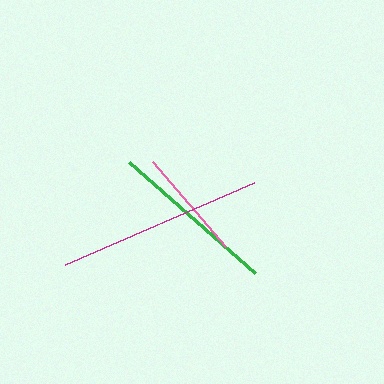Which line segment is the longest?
The magenta line is the longest at approximately 206 pixels.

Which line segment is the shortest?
The pink line is the shortest at approximately 112 pixels.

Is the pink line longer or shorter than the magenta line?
The magenta line is longer than the pink line.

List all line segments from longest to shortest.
From longest to shortest: magenta, green, pink.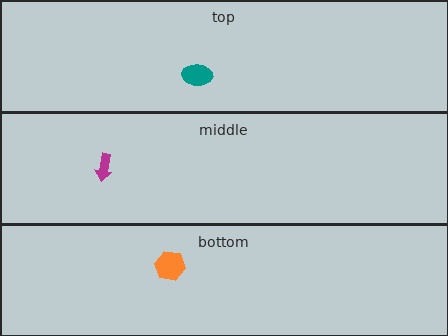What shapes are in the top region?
The teal ellipse.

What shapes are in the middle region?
The magenta arrow.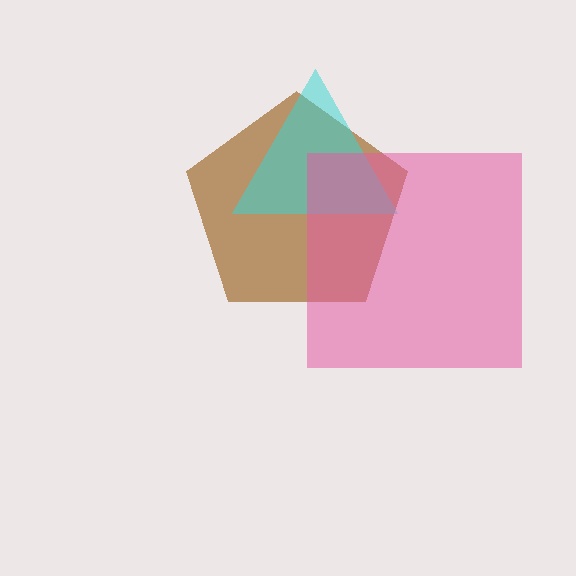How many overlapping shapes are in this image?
There are 3 overlapping shapes in the image.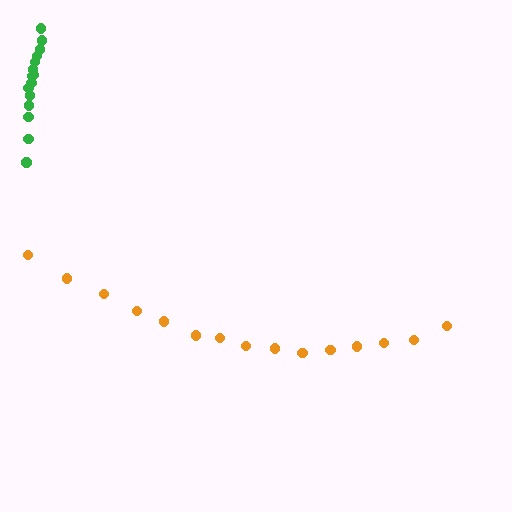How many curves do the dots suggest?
There are 2 distinct paths.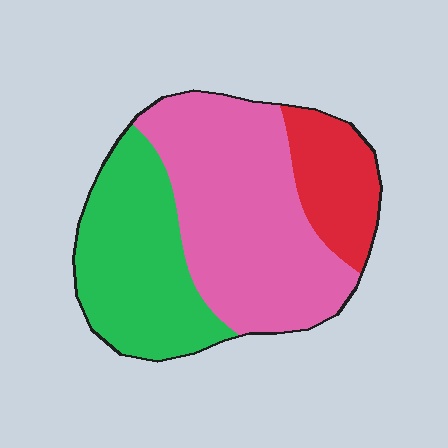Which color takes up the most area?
Pink, at roughly 50%.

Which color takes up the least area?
Red, at roughly 15%.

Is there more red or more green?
Green.